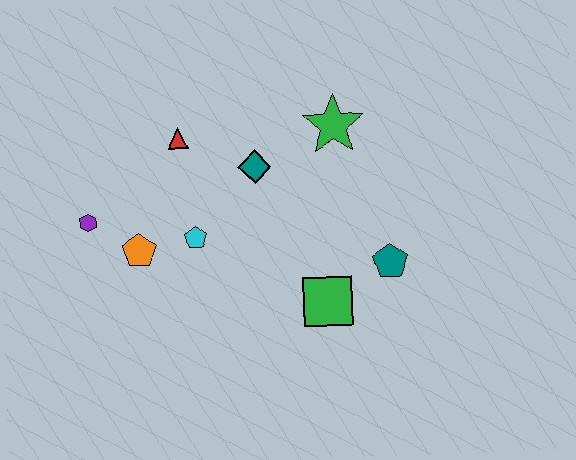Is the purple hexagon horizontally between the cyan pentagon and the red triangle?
No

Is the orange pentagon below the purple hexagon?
Yes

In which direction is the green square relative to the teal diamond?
The green square is below the teal diamond.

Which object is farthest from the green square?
The purple hexagon is farthest from the green square.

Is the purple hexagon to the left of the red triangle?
Yes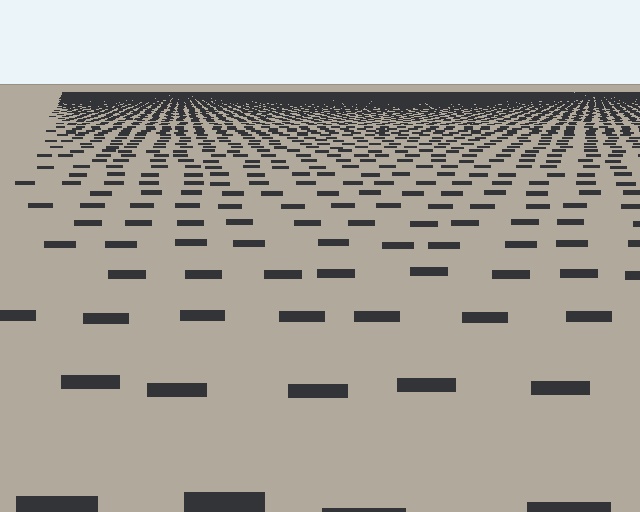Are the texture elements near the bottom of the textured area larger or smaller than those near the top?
Larger. Near the bottom, elements are closer to the viewer and appear at a bigger on-screen size.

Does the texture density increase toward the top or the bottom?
Density increases toward the top.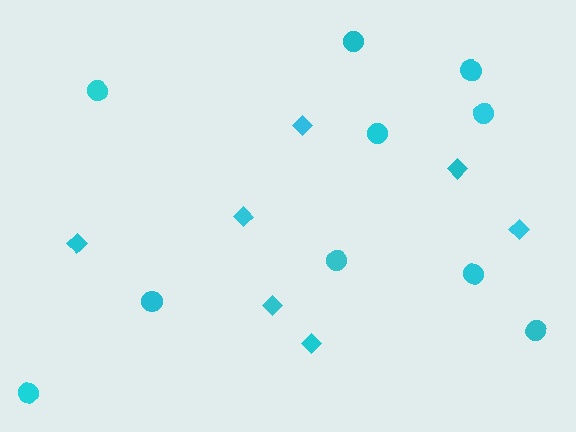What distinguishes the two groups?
There are 2 groups: one group of circles (10) and one group of diamonds (7).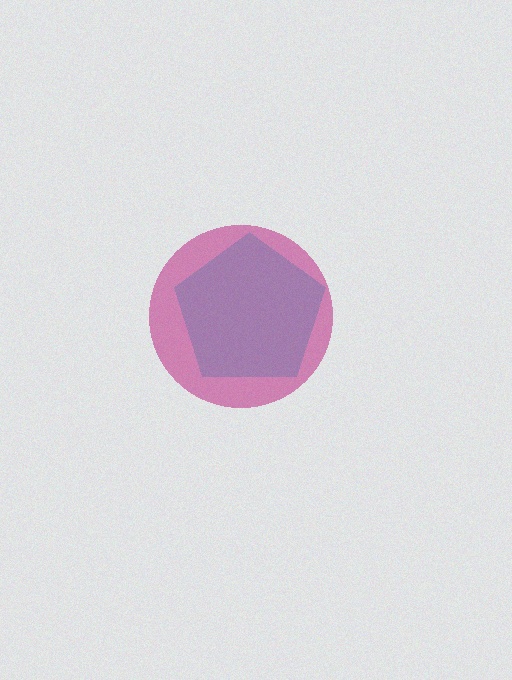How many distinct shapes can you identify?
There are 2 distinct shapes: a cyan pentagon, a magenta circle.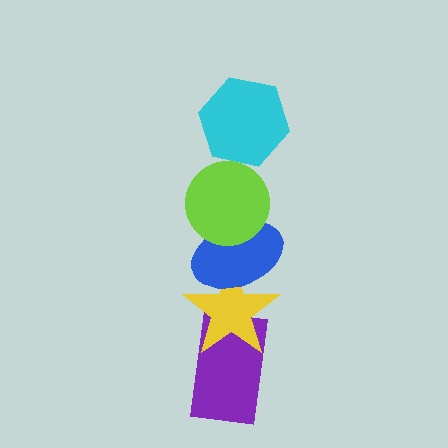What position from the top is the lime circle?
The lime circle is 2nd from the top.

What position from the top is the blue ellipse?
The blue ellipse is 3rd from the top.